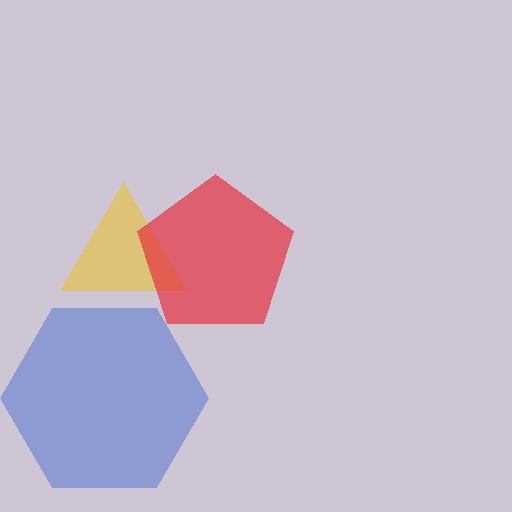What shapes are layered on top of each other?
The layered shapes are: a yellow triangle, a red pentagon, a blue hexagon.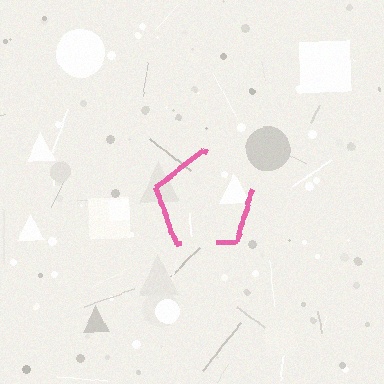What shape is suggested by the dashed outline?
The dashed outline suggests a pentagon.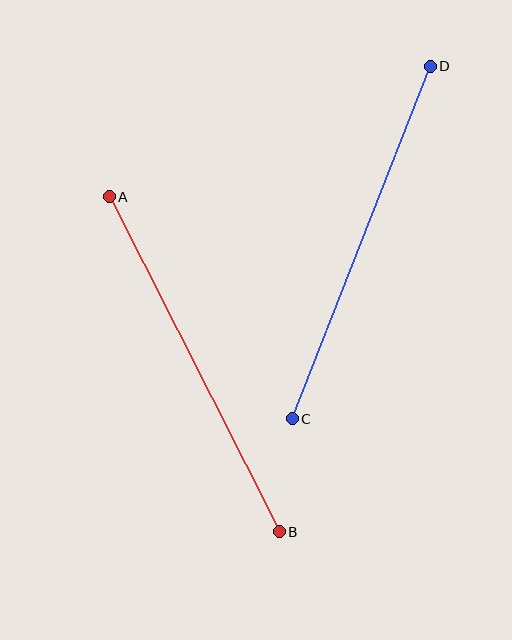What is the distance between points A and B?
The distance is approximately 376 pixels.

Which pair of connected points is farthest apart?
Points C and D are farthest apart.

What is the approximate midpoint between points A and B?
The midpoint is at approximately (194, 364) pixels.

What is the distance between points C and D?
The distance is approximately 378 pixels.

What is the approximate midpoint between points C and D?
The midpoint is at approximately (361, 242) pixels.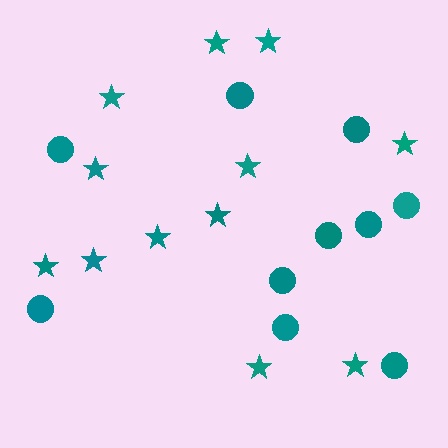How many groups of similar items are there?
There are 2 groups: one group of circles (10) and one group of stars (12).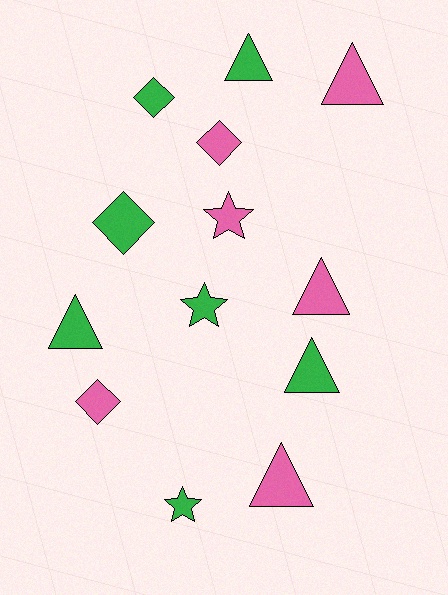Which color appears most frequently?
Green, with 7 objects.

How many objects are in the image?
There are 13 objects.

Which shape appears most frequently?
Triangle, with 6 objects.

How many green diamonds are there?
There are 2 green diamonds.